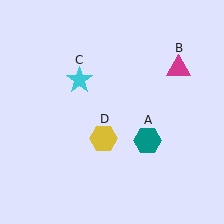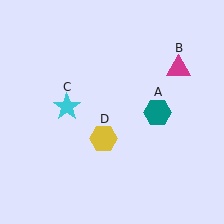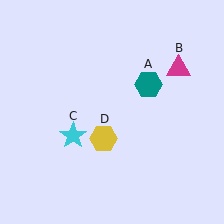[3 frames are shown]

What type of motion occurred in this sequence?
The teal hexagon (object A), cyan star (object C) rotated counterclockwise around the center of the scene.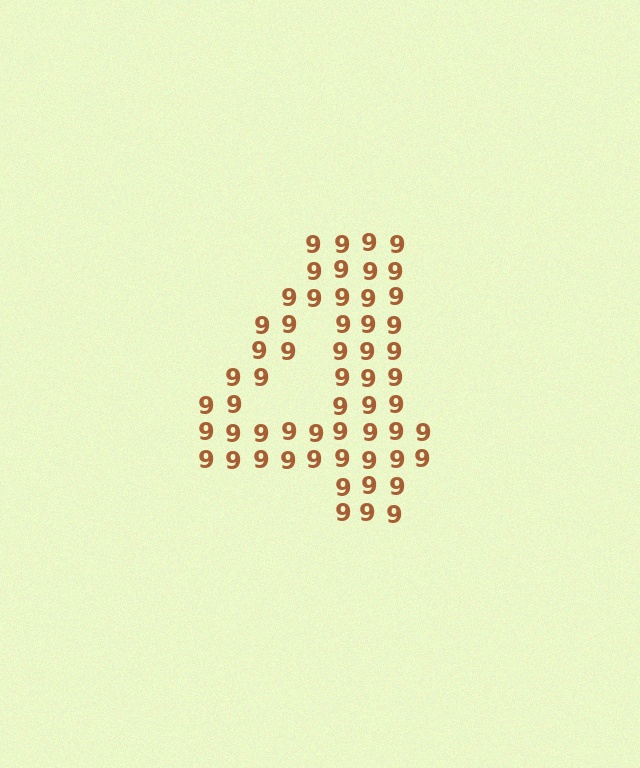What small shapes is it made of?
It is made of small digit 9's.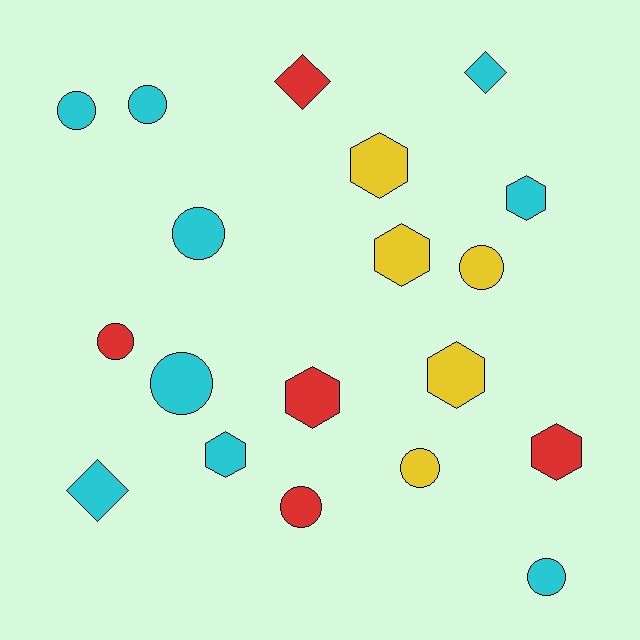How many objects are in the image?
There are 19 objects.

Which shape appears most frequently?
Circle, with 9 objects.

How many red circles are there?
There are 2 red circles.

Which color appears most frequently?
Cyan, with 9 objects.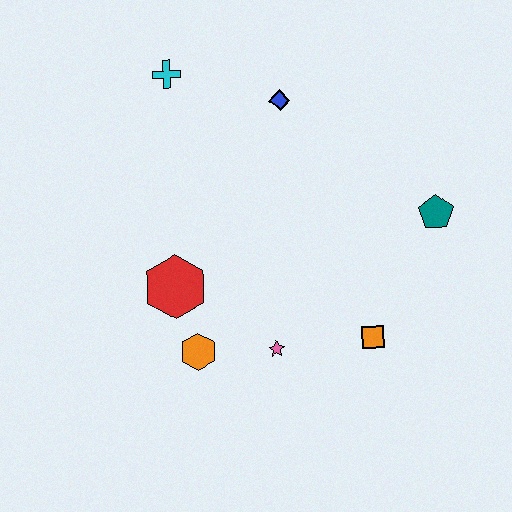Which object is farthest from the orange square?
The cyan cross is farthest from the orange square.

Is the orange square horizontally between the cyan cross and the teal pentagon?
Yes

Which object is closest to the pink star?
The orange hexagon is closest to the pink star.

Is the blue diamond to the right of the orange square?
No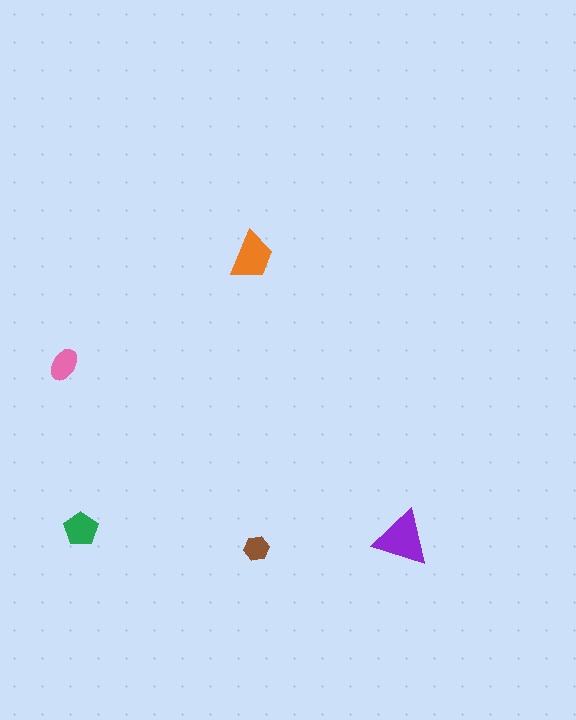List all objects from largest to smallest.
The purple triangle, the orange trapezoid, the green pentagon, the pink ellipse, the brown hexagon.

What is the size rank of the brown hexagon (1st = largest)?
5th.